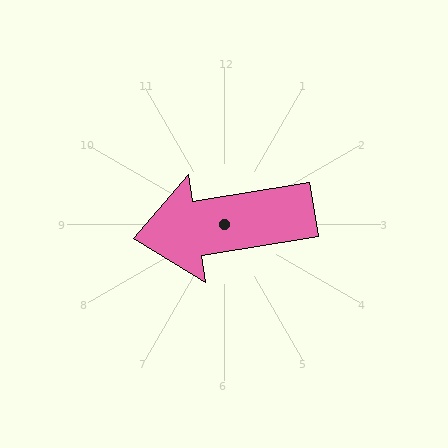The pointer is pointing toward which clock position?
Roughly 9 o'clock.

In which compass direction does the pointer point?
West.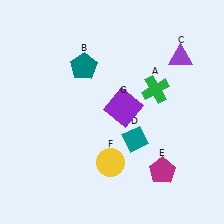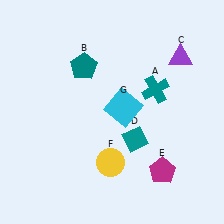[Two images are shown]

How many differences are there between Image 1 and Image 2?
There are 2 differences between the two images.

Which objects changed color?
A changed from green to teal. G changed from purple to cyan.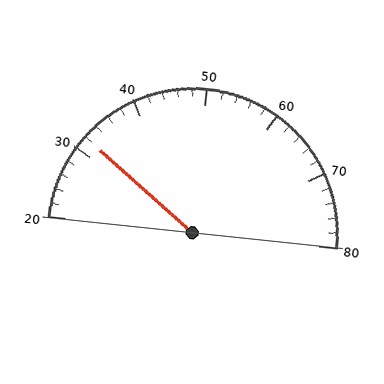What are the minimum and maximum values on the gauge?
The gauge ranges from 20 to 80.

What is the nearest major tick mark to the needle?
The nearest major tick mark is 30.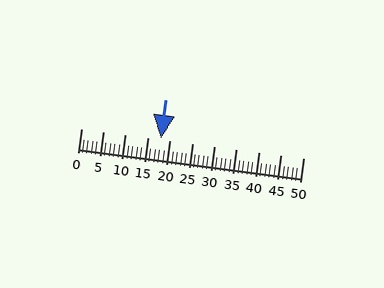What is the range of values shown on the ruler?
The ruler shows values from 0 to 50.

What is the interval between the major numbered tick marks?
The major tick marks are spaced 5 units apart.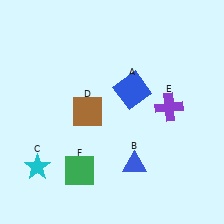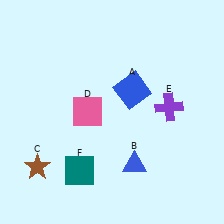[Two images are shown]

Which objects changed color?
C changed from cyan to brown. D changed from brown to pink. F changed from green to teal.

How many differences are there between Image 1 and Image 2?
There are 3 differences between the two images.